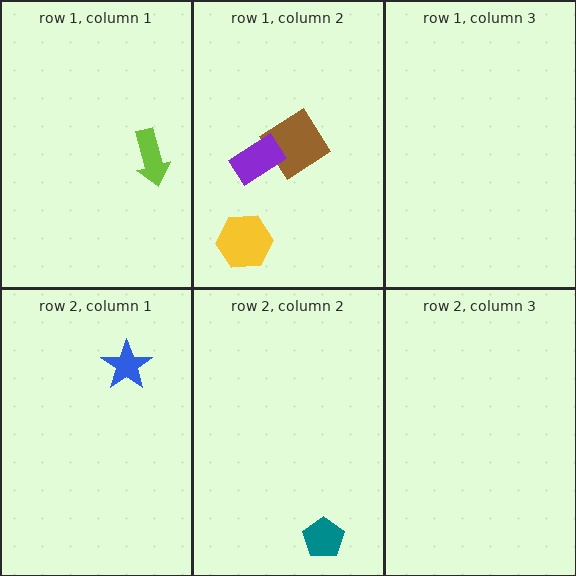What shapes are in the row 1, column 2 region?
The brown diamond, the yellow hexagon, the purple rectangle.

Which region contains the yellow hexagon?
The row 1, column 2 region.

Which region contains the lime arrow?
The row 1, column 1 region.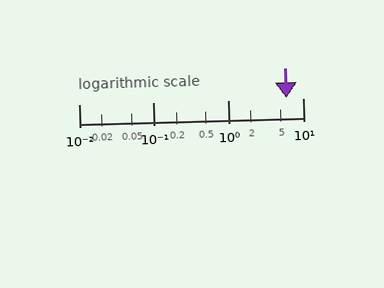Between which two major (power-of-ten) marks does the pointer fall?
The pointer is between 1 and 10.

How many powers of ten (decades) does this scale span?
The scale spans 3 decades, from 0.01 to 10.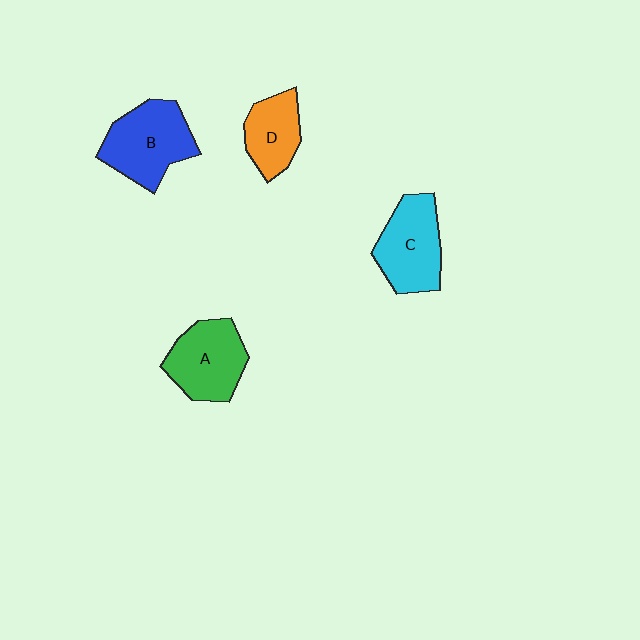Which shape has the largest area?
Shape B (blue).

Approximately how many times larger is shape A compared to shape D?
Approximately 1.4 times.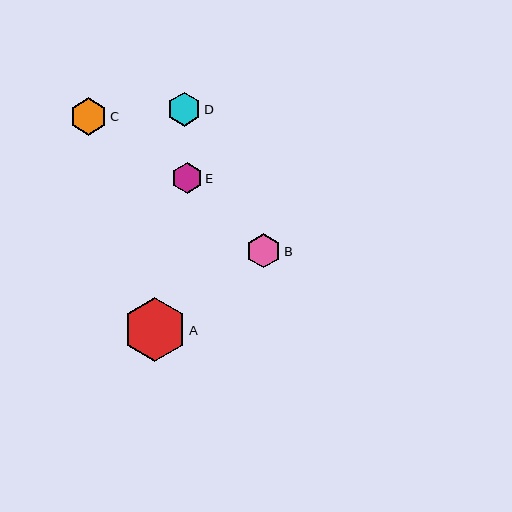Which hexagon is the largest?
Hexagon A is the largest with a size of approximately 64 pixels.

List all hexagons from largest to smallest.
From largest to smallest: A, C, B, D, E.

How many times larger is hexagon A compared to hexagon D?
Hexagon A is approximately 1.9 times the size of hexagon D.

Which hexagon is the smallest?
Hexagon E is the smallest with a size of approximately 31 pixels.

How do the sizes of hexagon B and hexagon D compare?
Hexagon B and hexagon D are approximately the same size.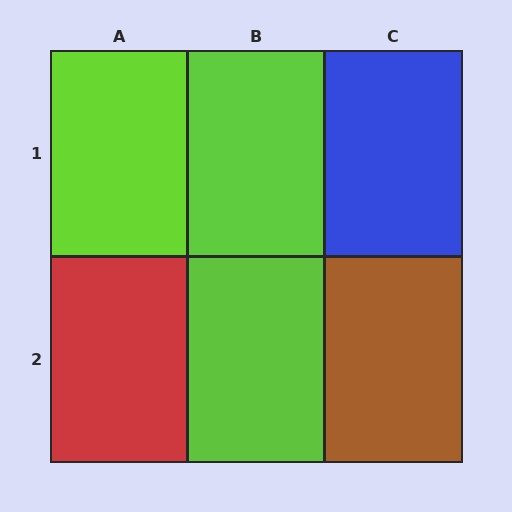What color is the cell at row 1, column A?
Lime.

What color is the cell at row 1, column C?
Blue.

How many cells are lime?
3 cells are lime.